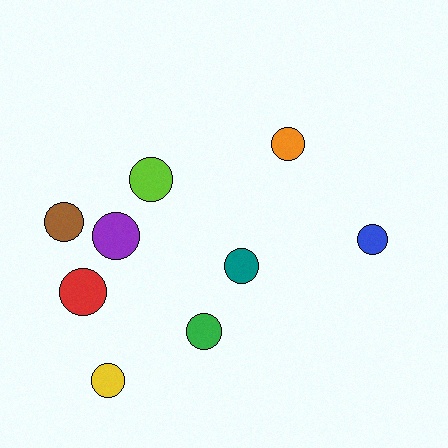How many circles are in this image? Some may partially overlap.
There are 9 circles.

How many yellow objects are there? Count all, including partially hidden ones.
There is 1 yellow object.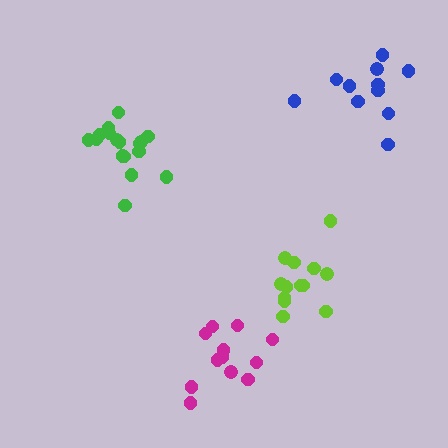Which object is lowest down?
The magenta cluster is bottommost.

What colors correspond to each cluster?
The clusters are colored: blue, lime, magenta, green.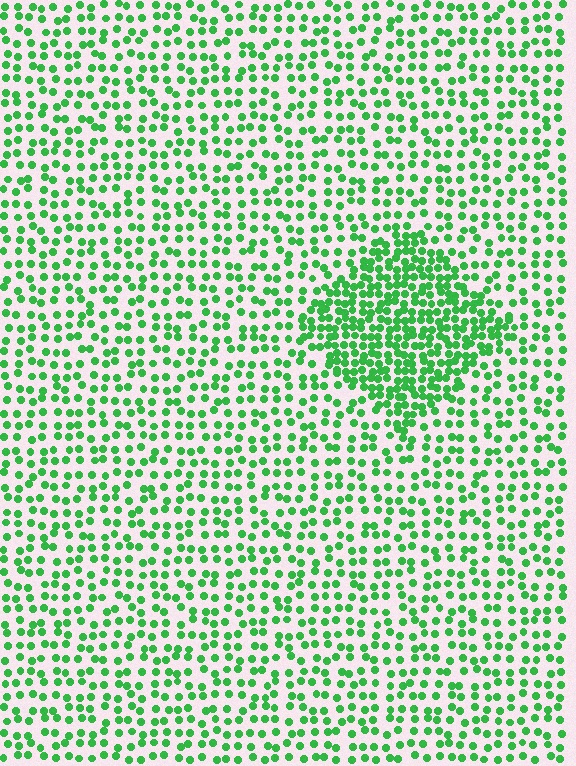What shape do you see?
I see a diamond.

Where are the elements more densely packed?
The elements are more densely packed inside the diamond boundary.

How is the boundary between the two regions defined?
The boundary is defined by a change in element density (approximately 2.1x ratio). All elements are the same color, size, and shape.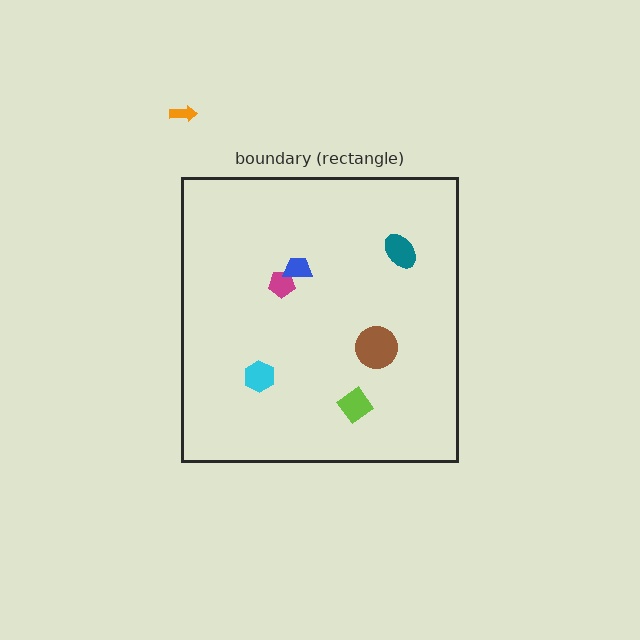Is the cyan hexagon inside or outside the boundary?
Inside.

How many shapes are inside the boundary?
6 inside, 1 outside.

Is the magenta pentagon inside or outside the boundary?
Inside.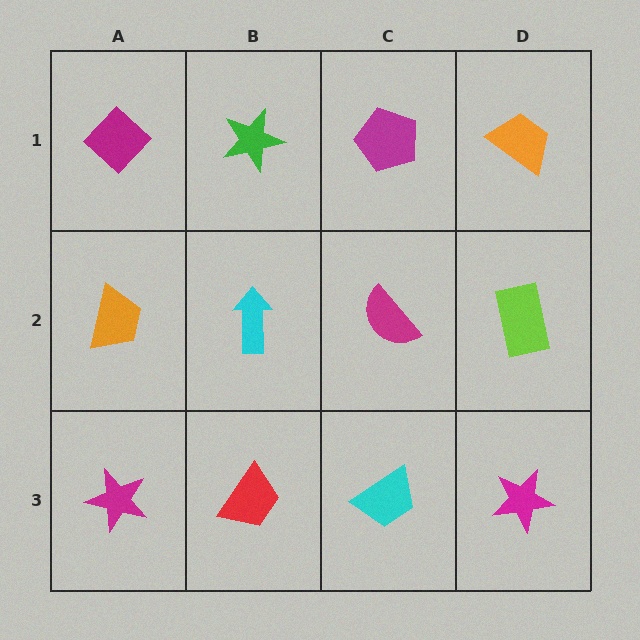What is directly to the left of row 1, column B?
A magenta diamond.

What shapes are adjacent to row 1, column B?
A cyan arrow (row 2, column B), a magenta diamond (row 1, column A), a magenta pentagon (row 1, column C).